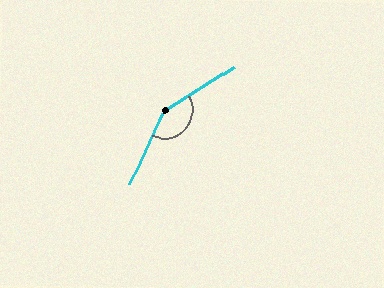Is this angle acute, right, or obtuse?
It is obtuse.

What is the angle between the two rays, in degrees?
Approximately 147 degrees.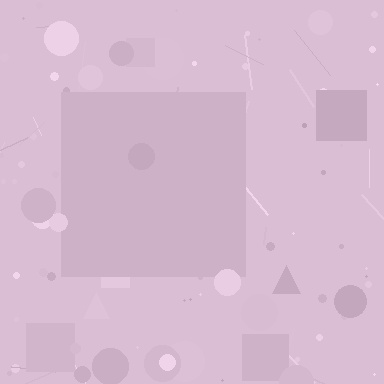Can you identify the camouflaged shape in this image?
The camouflaged shape is a square.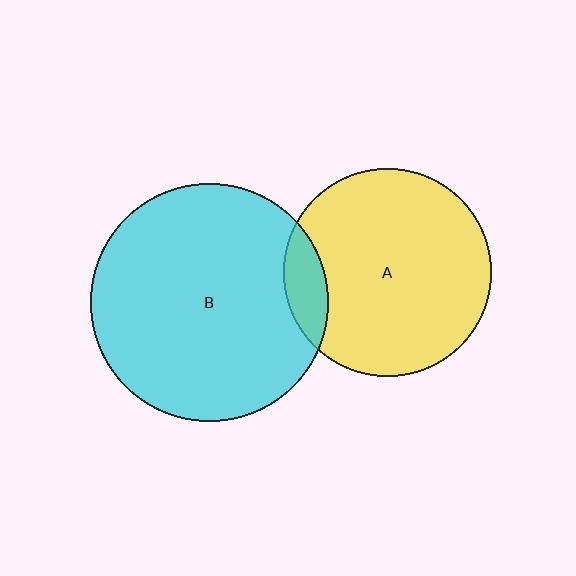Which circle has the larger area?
Circle B (cyan).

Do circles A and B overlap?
Yes.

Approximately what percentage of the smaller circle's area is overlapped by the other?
Approximately 10%.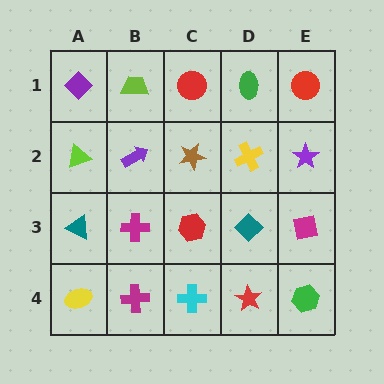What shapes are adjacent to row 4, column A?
A teal triangle (row 3, column A), a magenta cross (row 4, column B).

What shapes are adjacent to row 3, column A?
A lime triangle (row 2, column A), a yellow ellipse (row 4, column A), a magenta cross (row 3, column B).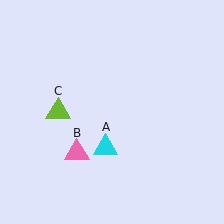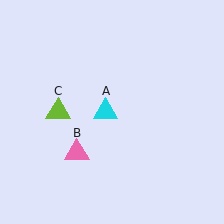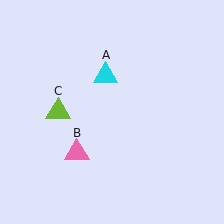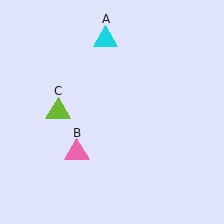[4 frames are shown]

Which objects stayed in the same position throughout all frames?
Pink triangle (object B) and lime triangle (object C) remained stationary.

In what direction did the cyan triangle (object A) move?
The cyan triangle (object A) moved up.